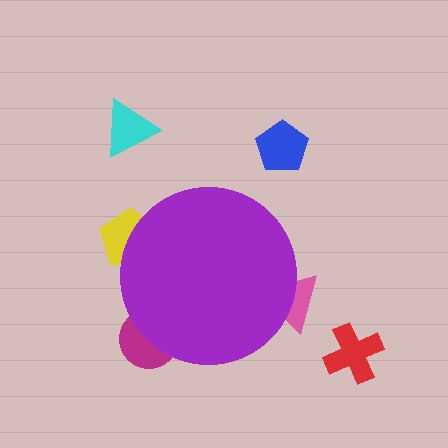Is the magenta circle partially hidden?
Yes, the magenta circle is partially hidden behind the purple circle.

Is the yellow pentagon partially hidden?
Yes, the yellow pentagon is partially hidden behind the purple circle.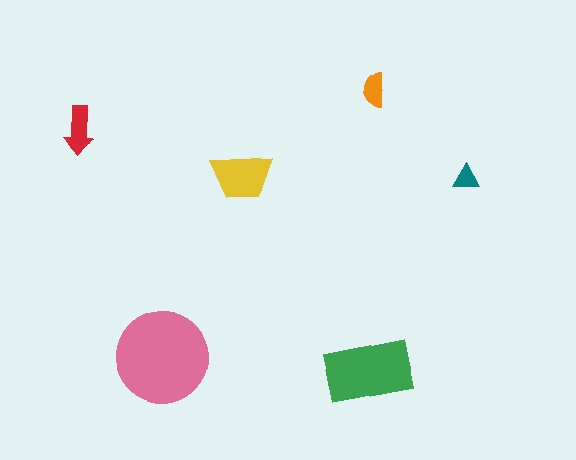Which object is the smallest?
The teal triangle.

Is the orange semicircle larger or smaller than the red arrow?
Smaller.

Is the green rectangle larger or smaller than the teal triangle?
Larger.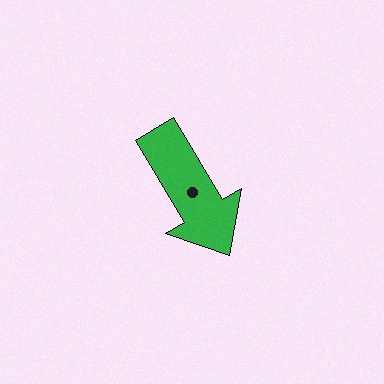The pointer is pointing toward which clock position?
Roughly 5 o'clock.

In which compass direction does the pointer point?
Southeast.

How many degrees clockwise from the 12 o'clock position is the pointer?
Approximately 149 degrees.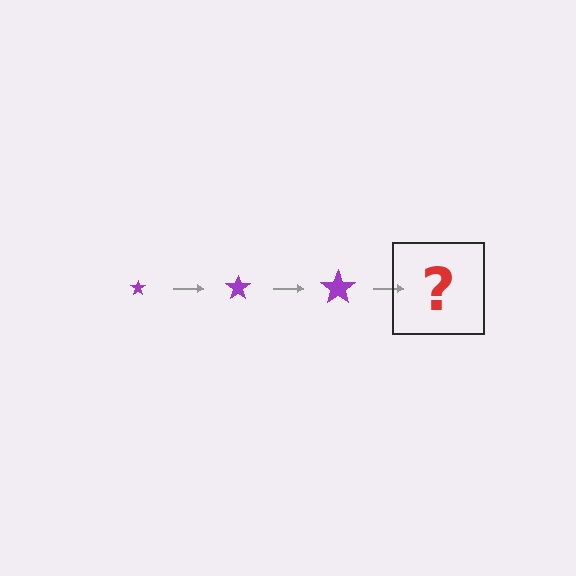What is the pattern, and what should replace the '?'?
The pattern is that the star gets progressively larger each step. The '?' should be a purple star, larger than the previous one.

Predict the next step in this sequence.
The next step is a purple star, larger than the previous one.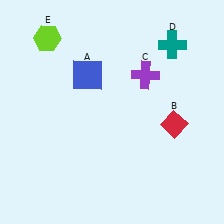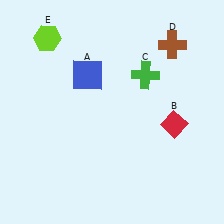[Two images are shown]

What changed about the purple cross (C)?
In Image 1, C is purple. In Image 2, it changed to green.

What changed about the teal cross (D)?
In Image 1, D is teal. In Image 2, it changed to brown.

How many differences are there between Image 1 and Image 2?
There are 2 differences between the two images.